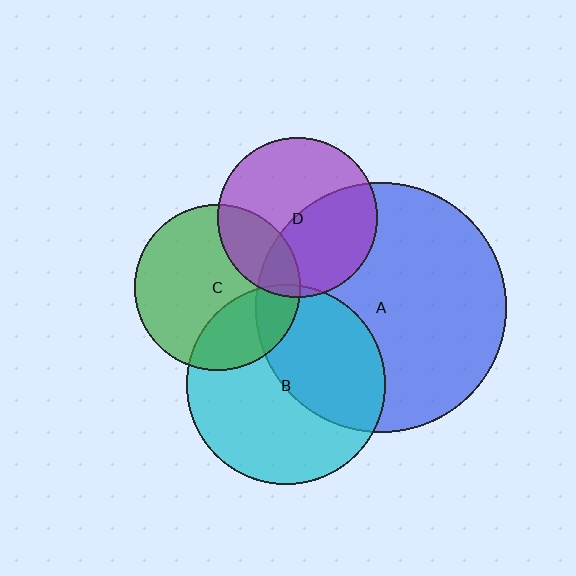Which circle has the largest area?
Circle A (blue).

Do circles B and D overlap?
Yes.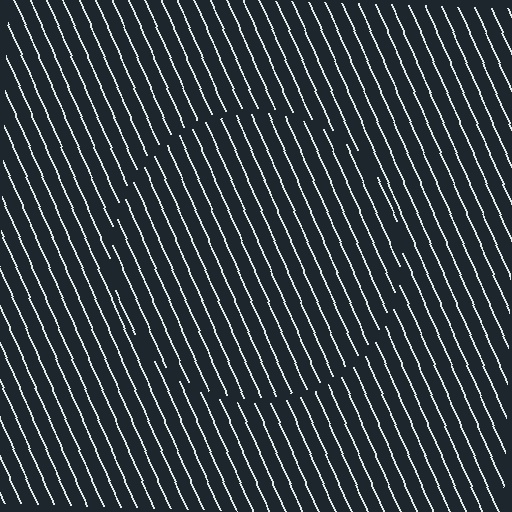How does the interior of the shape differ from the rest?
The interior of the shape contains the same grating, shifted by half a period — the contour is defined by the phase discontinuity where line-ends from the inner and outer gratings abut.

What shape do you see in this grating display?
An illusory circle. The interior of the shape contains the same grating, shifted by half a period — the contour is defined by the phase discontinuity where line-ends from the inner and outer gratings abut.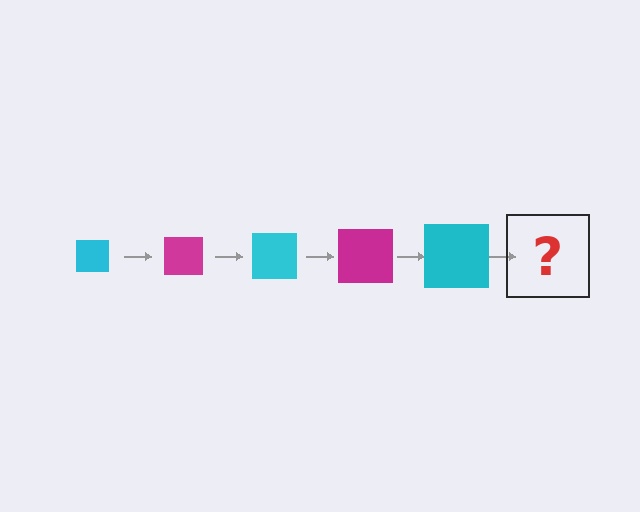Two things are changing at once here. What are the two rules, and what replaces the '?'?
The two rules are that the square grows larger each step and the color cycles through cyan and magenta. The '?' should be a magenta square, larger than the previous one.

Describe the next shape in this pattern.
It should be a magenta square, larger than the previous one.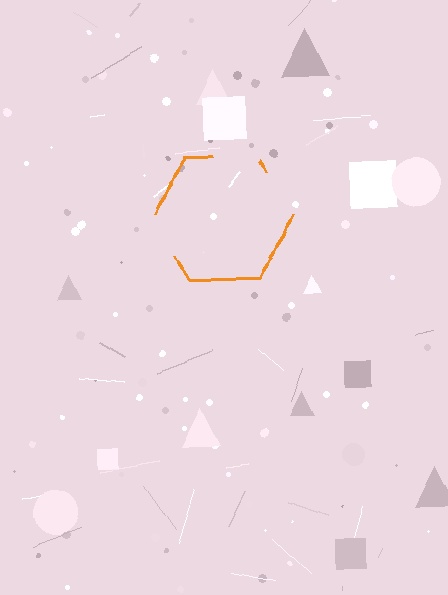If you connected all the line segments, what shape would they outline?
They would outline a hexagon.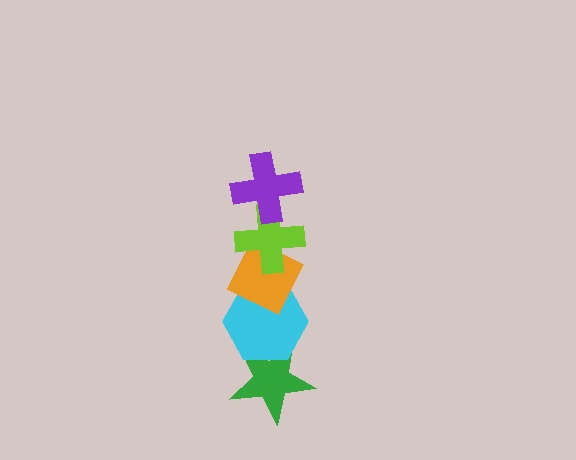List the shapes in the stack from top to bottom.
From top to bottom: the purple cross, the lime cross, the orange diamond, the cyan hexagon, the green star.